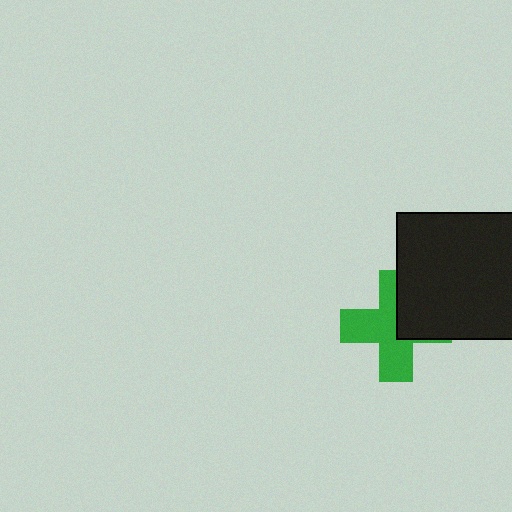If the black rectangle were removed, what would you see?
You would see the complete green cross.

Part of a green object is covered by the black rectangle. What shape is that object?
It is a cross.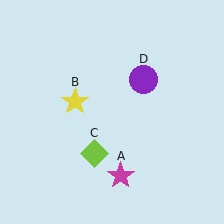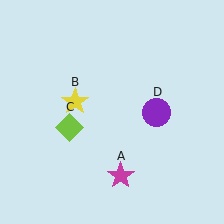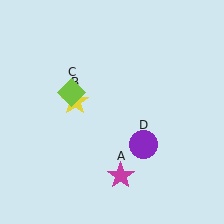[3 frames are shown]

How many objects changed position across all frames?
2 objects changed position: lime diamond (object C), purple circle (object D).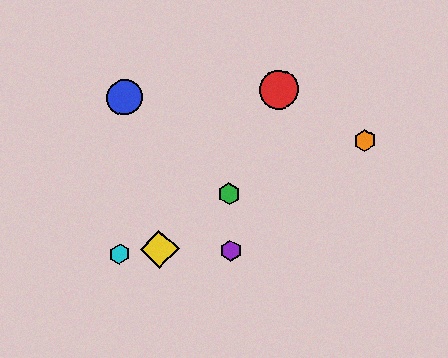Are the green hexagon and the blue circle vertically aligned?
No, the green hexagon is at x≈229 and the blue circle is at x≈125.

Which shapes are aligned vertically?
The green hexagon, the purple hexagon are aligned vertically.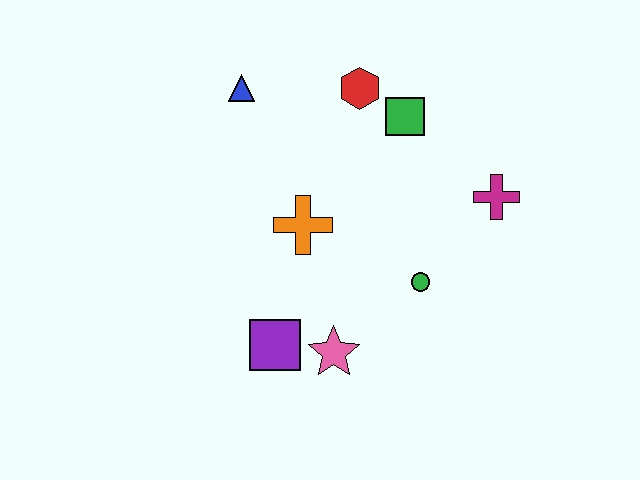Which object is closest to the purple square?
The pink star is closest to the purple square.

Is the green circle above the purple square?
Yes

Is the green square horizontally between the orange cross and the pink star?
No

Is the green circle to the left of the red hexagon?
No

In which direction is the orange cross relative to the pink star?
The orange cross is above the pink star.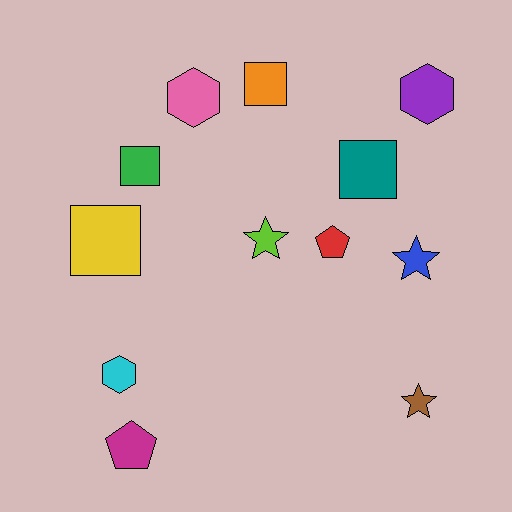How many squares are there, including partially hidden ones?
There are 4 squares.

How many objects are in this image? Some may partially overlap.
There are 12 objects.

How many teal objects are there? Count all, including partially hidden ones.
There is 1 teal object.